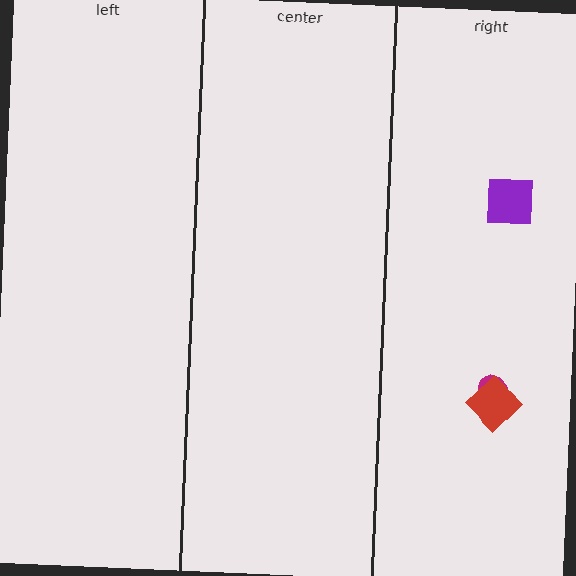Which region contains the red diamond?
The right region.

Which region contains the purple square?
The right region.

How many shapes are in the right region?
3.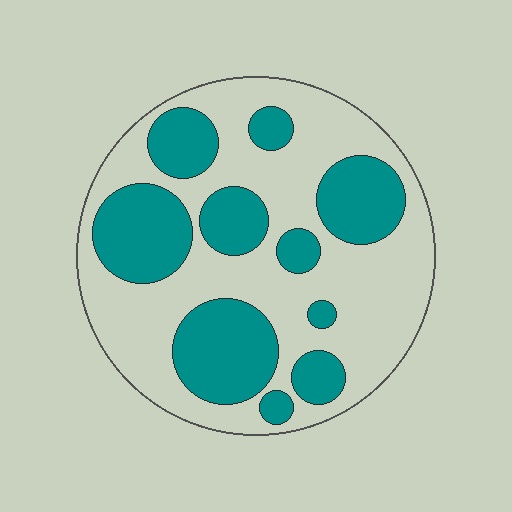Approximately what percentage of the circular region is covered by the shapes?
Approximately 40%.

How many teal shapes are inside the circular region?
10.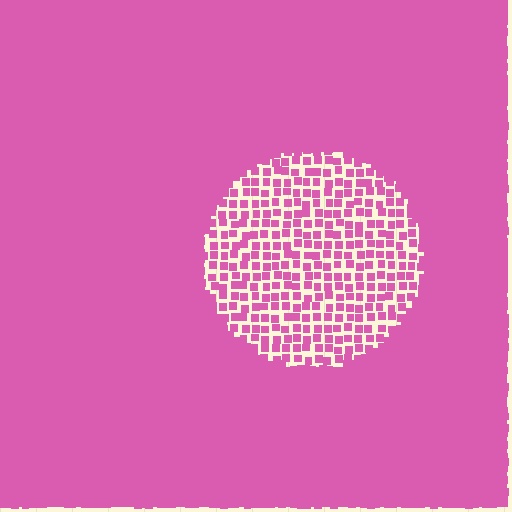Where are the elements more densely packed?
The elements are more densely packed outside the circle boundary.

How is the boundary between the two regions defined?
The boundary is defined by a change in element density (approximately 3.2x ratio). All elements are the same color, size, and shape.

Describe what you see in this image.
The image contains small pink elements arranged at two different densities. A circle-shaped region is visible where the elements are less densely packed than the surrounding area.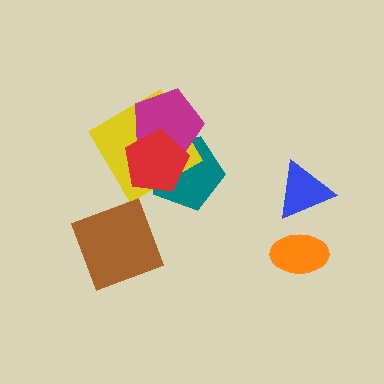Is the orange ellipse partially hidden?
No, no other shape covers it.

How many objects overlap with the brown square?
0 objects overlap with the brown square.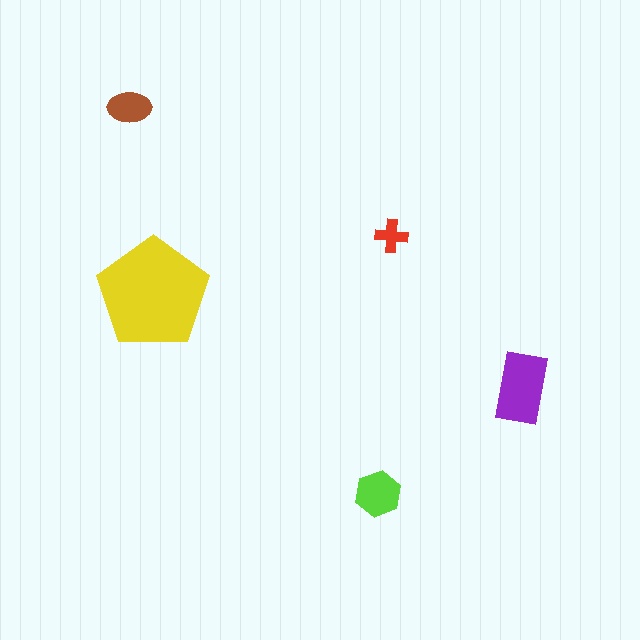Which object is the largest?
The yellow pentagon.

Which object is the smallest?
The red cross.